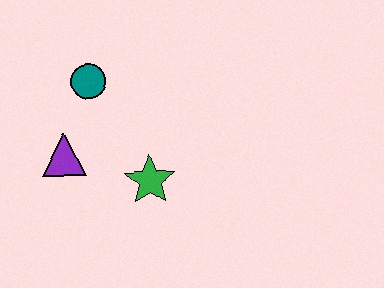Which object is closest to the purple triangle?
The teal circle is closest to the purple triangle.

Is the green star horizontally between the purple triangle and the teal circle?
No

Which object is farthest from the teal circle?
The green star is farthest from the teal circle.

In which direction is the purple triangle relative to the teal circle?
The purple triangle is below the teal circle.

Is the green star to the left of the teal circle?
No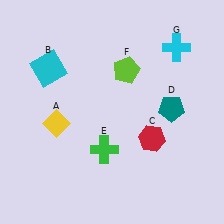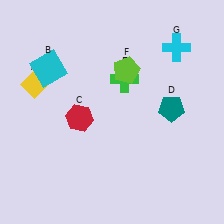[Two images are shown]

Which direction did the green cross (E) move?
The green cross (E) moved up.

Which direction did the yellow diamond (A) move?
The yellow diamond (A) moved up.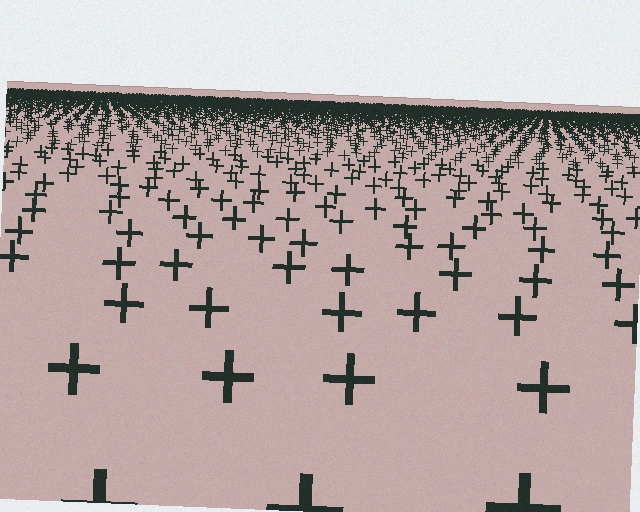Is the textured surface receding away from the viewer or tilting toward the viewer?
The surface is receding away from the viewer. Texture elements get smaller and denser toward the top.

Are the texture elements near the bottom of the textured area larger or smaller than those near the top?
Larger. Near the bottom, elements are closer to the viewer and appear at a bigger on-screen size.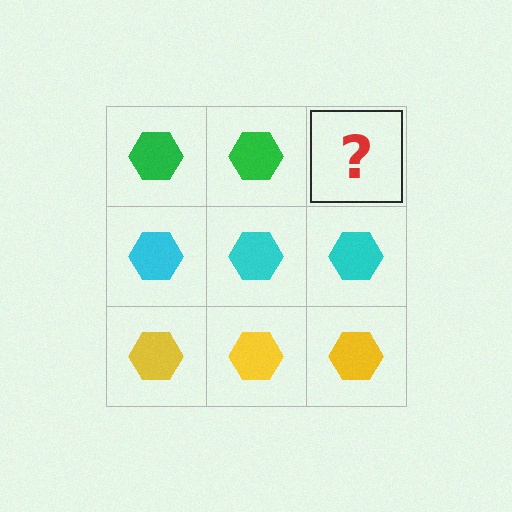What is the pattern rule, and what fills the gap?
The rule is that each row has a consistent color. The gap should be filled with a green hexagon.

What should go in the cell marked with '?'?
The missing cell should contain a green hexagon.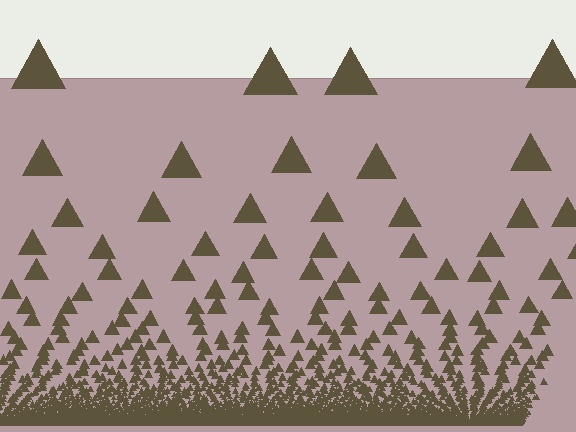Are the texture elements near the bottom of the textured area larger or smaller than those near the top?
Smaller. The gradient is inverted — elements near the bottom are smaller and denser.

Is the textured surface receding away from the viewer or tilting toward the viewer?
The surface appears to tilt toward the viewer. Texture elements get larger and sparser toward the top.